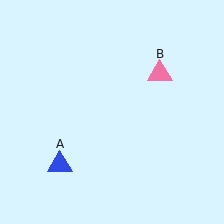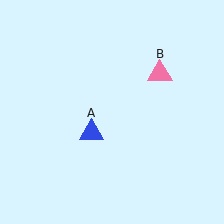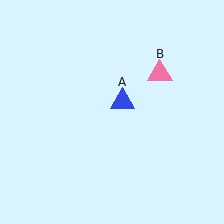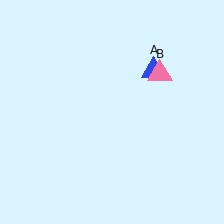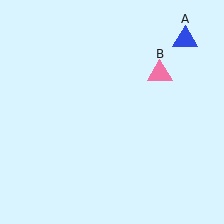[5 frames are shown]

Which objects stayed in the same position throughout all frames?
Pink triangle (object B) remained stationary.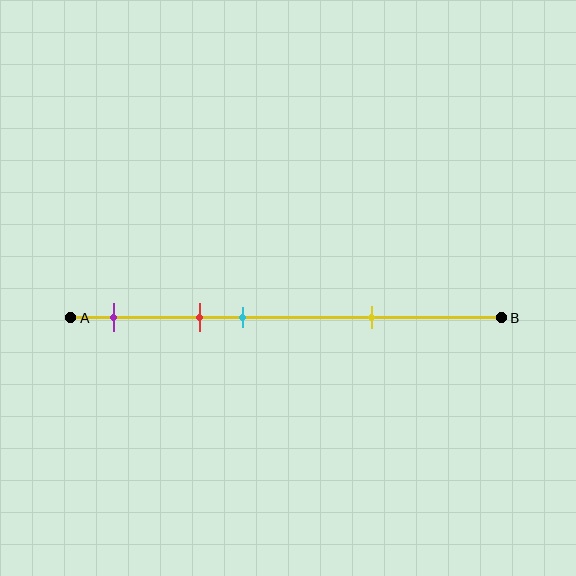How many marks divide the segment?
There are 4 marks dividing the segment.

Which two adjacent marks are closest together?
The red and cyan marks are the closest adjacent pair.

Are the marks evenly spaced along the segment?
No, the marks are not evenly spaced.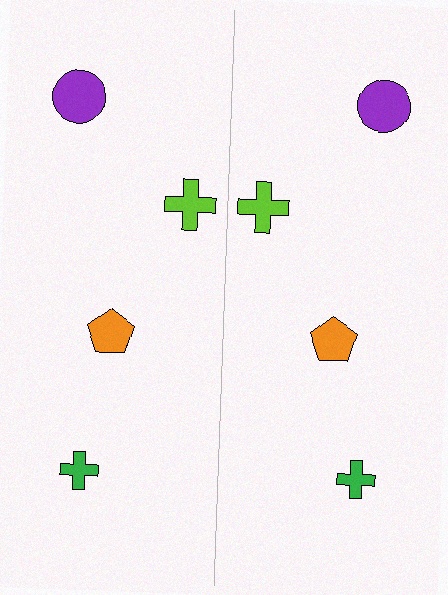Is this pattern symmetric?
Yes, this pattern has bilateral (reflection) symmetry.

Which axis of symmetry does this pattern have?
The pattern has a vertical axis of symmetry running through the center of the image.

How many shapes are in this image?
There are 8 shapes in this image.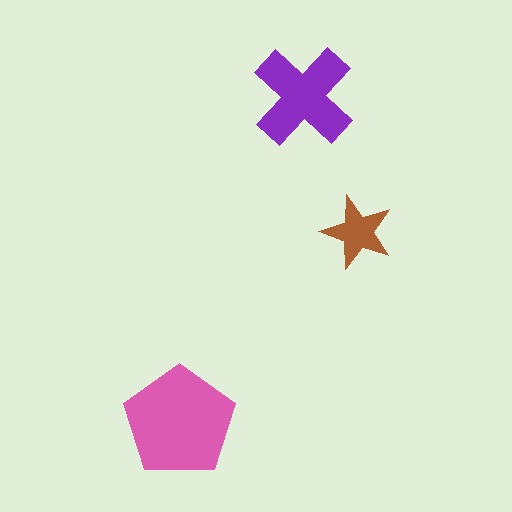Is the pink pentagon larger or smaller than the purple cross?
Larger.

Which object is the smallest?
The brown star.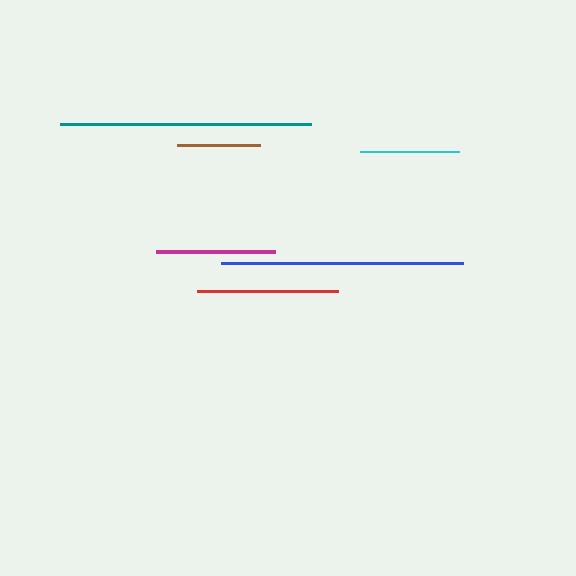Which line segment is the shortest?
The brown line is the shortest at approximately 83 pixels.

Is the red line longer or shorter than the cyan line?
The red line is longer than the cyan line.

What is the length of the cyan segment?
The cyan segment is approximately 98 pixels long.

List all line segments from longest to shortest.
From longest to shortest: teal, blue, red, magenta, cyan, brown.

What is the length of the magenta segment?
The magenta segment is approximately 120 pixels long.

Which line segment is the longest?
The teal line is the longest at approximately 251 pixels.